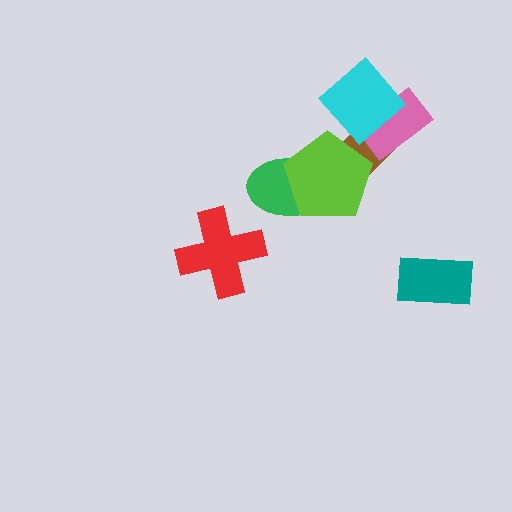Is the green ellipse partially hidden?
Yes, it is partially covered by another shape.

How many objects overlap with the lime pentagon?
2 objects overlap with the lime pentagon.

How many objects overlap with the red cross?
0 objects overlap with the red cross.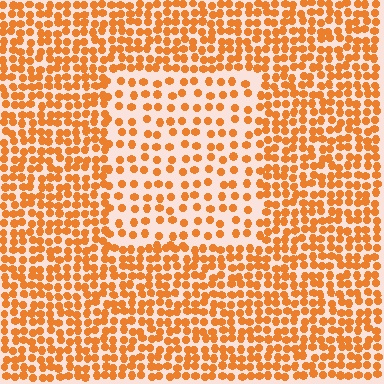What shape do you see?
I see a rectangle.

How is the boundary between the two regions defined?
The boundary is defined by a change in element density (approximately 2.0x ratio). All elements are the same color, size, and shape.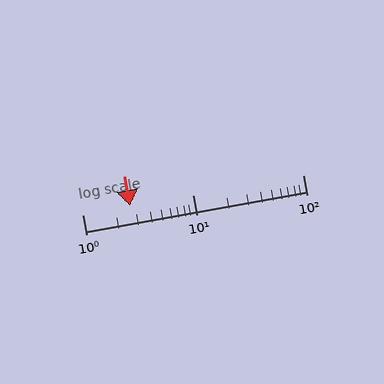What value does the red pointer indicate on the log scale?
The pointer indicates approximately 2.7.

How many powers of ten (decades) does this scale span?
The scale spans 2 decades, from 1 to 100.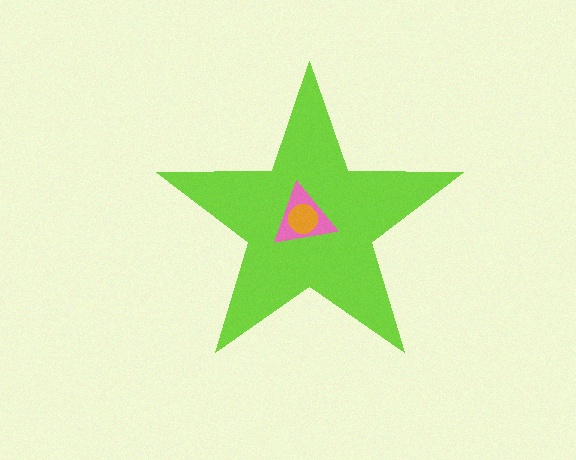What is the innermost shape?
The orange circle.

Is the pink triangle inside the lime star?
Yes.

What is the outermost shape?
The lime star.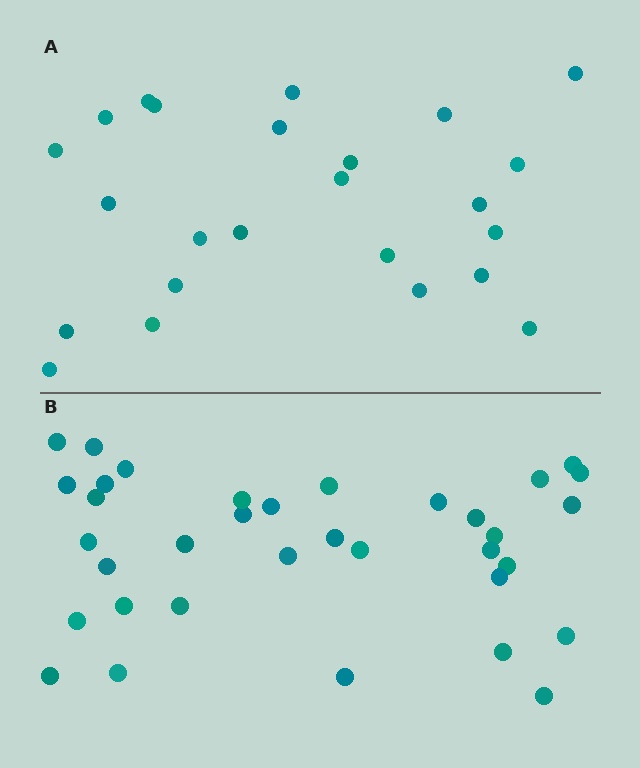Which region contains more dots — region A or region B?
Region B (the bottom region) has more dots.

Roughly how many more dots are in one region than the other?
Region B has roughly 12 or so more dots than region A.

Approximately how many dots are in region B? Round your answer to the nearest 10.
About 40 dots. (The exact count is 35, which rounds to 40.)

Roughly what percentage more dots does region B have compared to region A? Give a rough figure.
About 45% more.